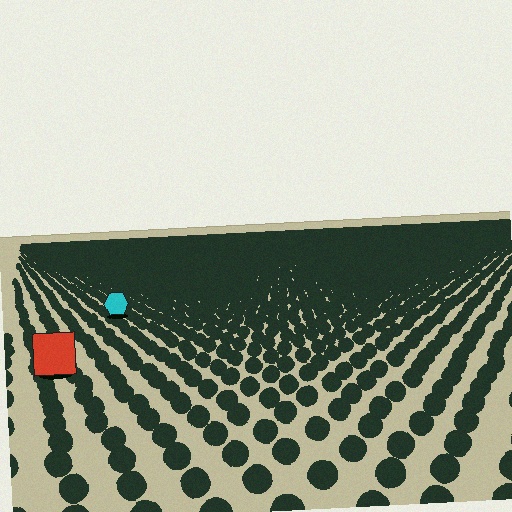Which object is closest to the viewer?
The red square is closest. The texture marks near it are larger and more spread out.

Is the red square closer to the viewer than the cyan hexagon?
Yes. The red square is closer — you can tell from the texture gradient: the ground texture is coarser near it.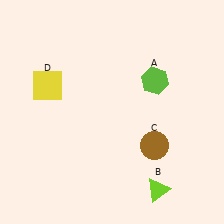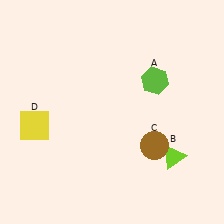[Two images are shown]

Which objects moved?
The objects that moved are: the lime triangle (B), the yellow square (D).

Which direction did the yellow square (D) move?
The yellow square (D) moved down.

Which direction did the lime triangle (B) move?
The lime triangle (B) moved up.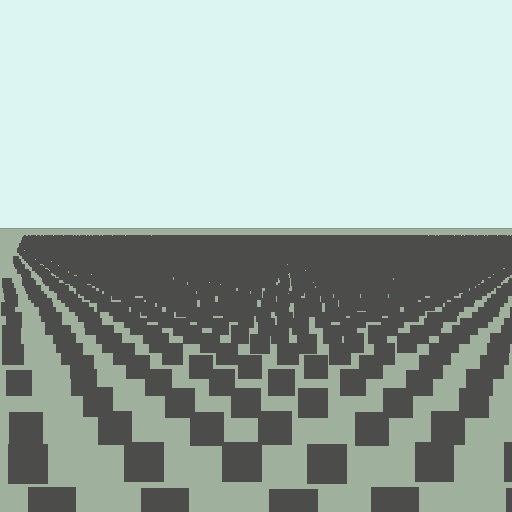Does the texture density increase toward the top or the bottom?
Density increases toward the top.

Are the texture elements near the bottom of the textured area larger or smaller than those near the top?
Larger. Near the bottom, elements are closer to the viewer and appear at a bigger on-screen size.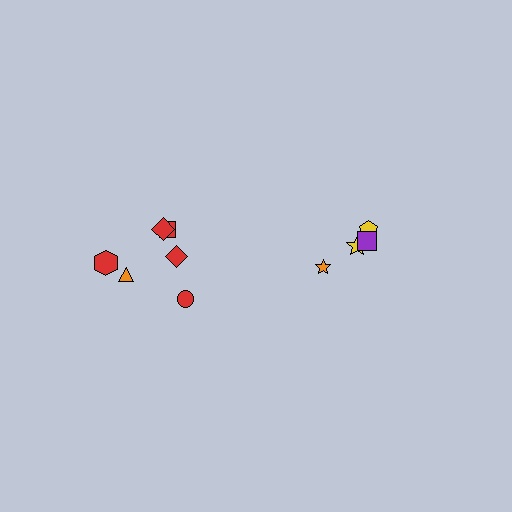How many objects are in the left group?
There are 6 objects.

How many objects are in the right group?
There are 4 objects.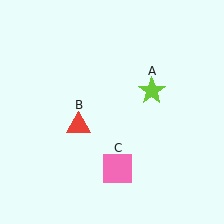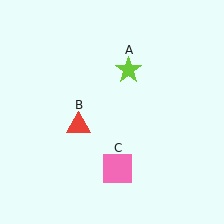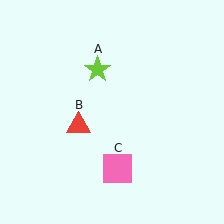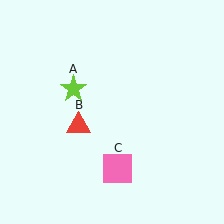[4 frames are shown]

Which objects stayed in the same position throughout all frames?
Red triangle (object B) and pink square (object C) remained stationary.